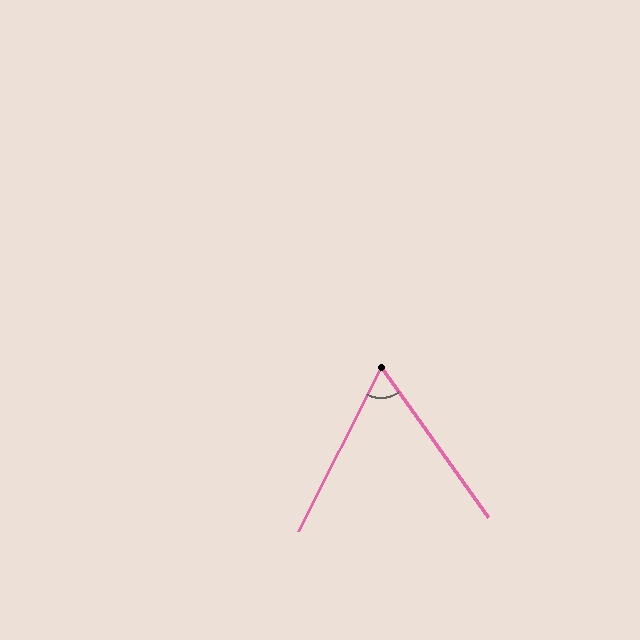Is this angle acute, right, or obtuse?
It is acute.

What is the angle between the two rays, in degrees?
Approximately 62 degrees.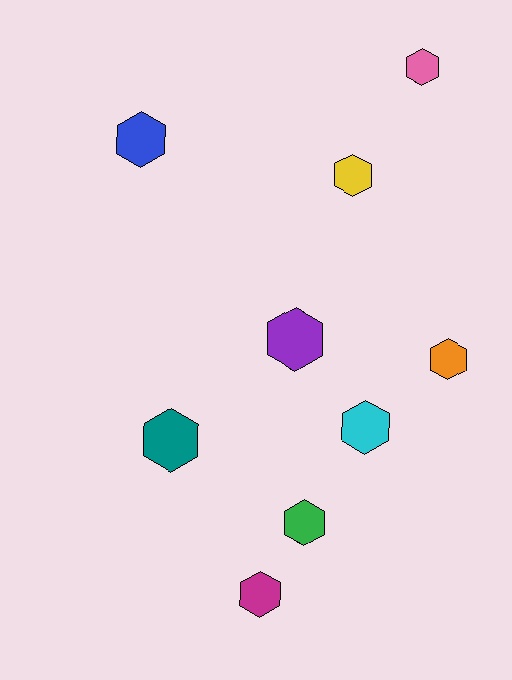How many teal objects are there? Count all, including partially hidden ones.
There is 1 teal object.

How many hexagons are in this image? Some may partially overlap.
There are 9 hexagons.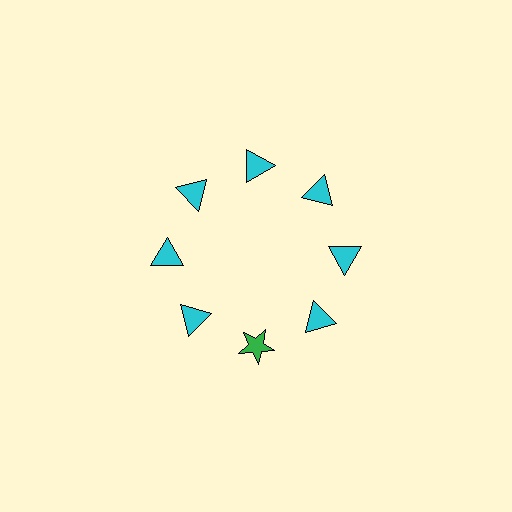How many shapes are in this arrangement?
There are 8 shapes arranged in a ring pattern.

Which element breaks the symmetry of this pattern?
The green star at roughly the 6 o'clock position breaks the symmetry. All other shapes are cyan triangles.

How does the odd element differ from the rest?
It differs in both color (green instead of cyan) and shape (star instead of triangle).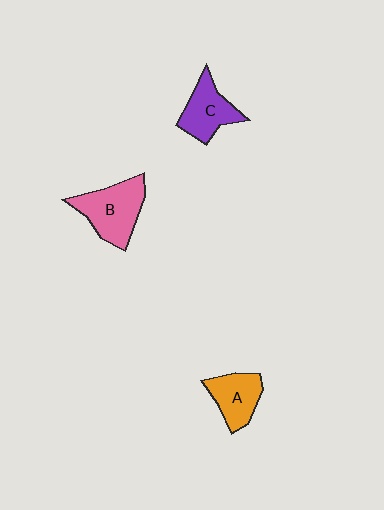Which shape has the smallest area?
Shape A (orange).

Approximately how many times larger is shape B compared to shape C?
Approximately 1.3 times.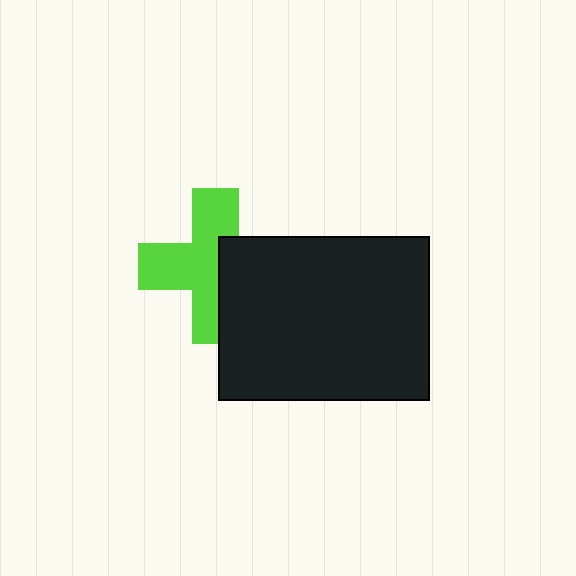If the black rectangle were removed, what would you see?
You would see the complete lime cross.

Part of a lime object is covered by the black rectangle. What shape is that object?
It is a cross.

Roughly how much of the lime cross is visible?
About half of it is visible (roughly 61%).